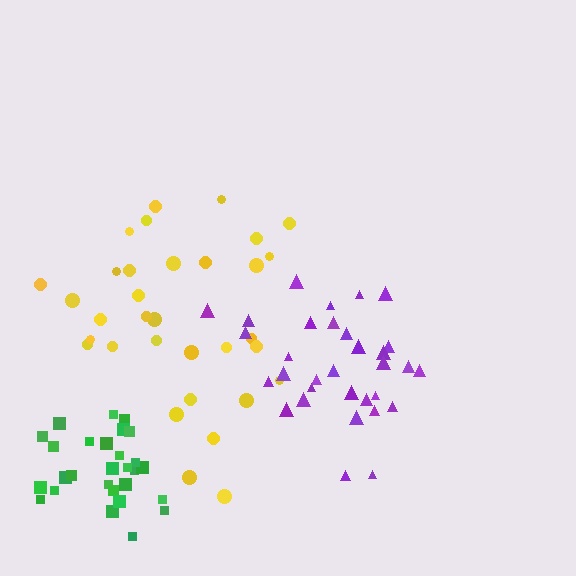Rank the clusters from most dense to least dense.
green, purple, yellow.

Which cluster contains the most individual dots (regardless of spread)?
Yellow (33).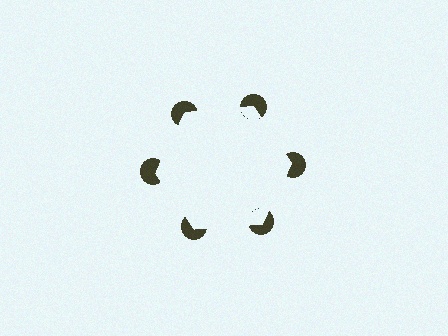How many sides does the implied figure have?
6 sides.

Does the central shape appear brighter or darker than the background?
It typically appears slightly brighter than the background, even though no actual brightness change is drawn.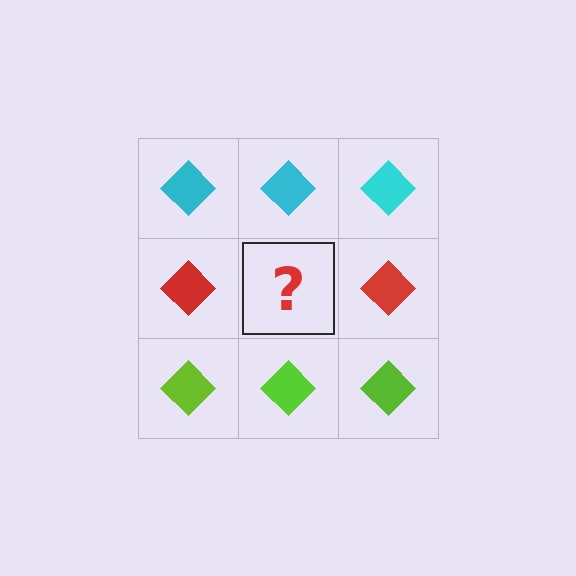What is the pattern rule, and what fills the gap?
The rule is that each row has a consistent color. The gap should be filled with a red diamond.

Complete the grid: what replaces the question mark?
The question mark should be replaced with a red diamond.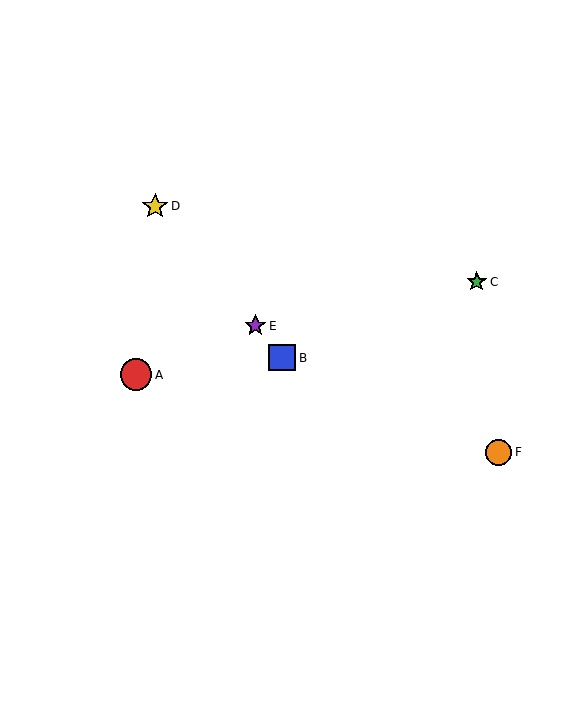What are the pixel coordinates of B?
Object B is at (282, 358).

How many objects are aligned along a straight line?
3 objects (B, D, E) are aligned along a straight line.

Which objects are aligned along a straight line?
Objects B, D, E are aligned along a straight line.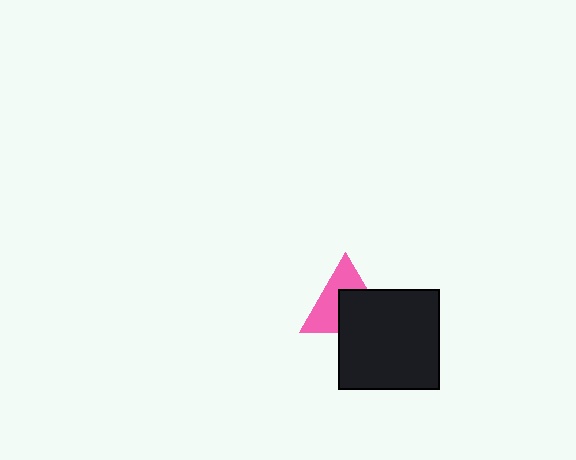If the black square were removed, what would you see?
You would see the complete pink triangle.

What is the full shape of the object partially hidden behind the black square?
The partially hidden object is a pink triangle.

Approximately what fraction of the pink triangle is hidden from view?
Roughly 49% of the pink triangle is hidden behind the black square.